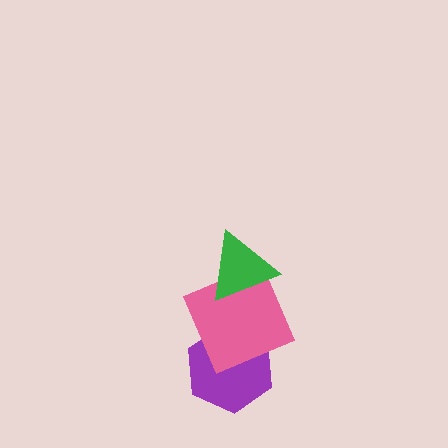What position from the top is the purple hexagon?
The purple hexagon is 3rd from the top.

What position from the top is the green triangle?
The green triangle is 1st from the top.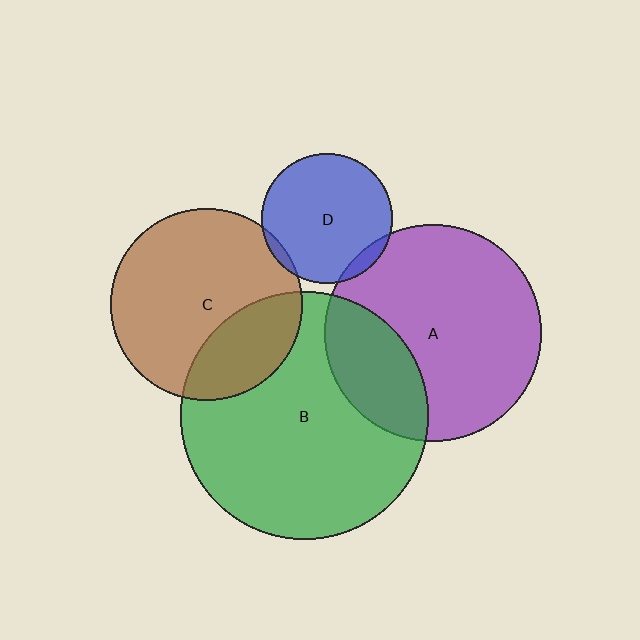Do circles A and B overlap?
Yes.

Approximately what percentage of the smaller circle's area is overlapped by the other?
Approximately 25%.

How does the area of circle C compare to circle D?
Approximately 2.2 times.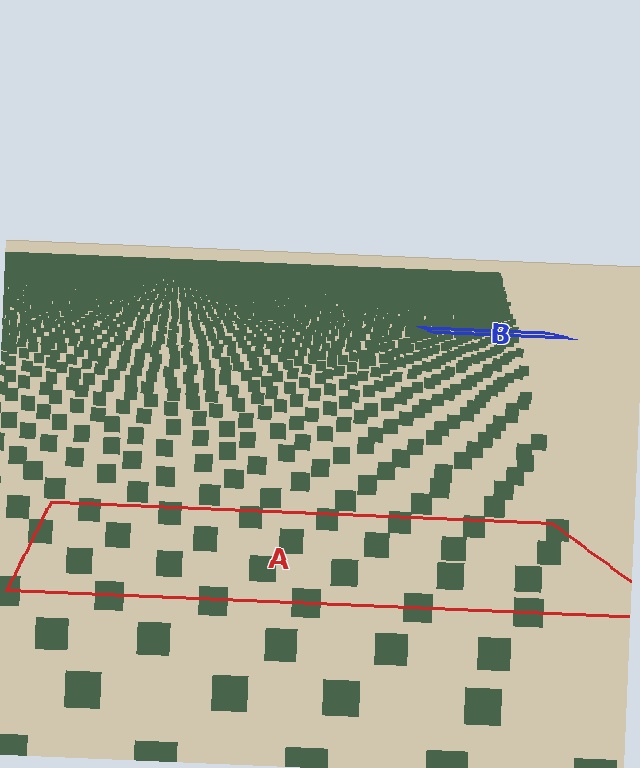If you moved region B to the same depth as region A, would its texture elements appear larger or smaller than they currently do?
They would appear larger. At a closer depth, the same texture elements are projected at a bigger on-screen size.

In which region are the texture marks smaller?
The texture marks are smaller in region B, because it is farther away.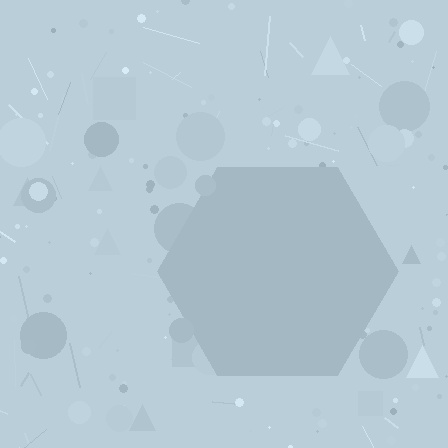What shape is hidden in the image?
A hexagon is hidden in the image.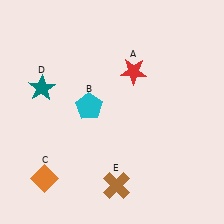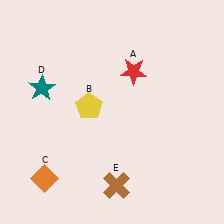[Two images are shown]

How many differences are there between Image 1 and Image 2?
There is 1 difference between the two images.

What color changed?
The pentagon (B) changed from cyan in Image 1 to yellow in Image 2.